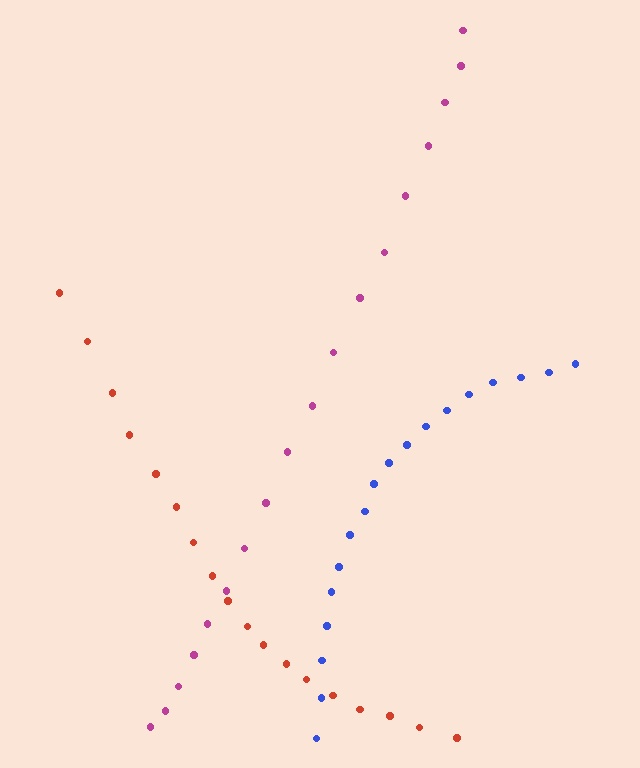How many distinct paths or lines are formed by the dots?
There are 3 distinct paths.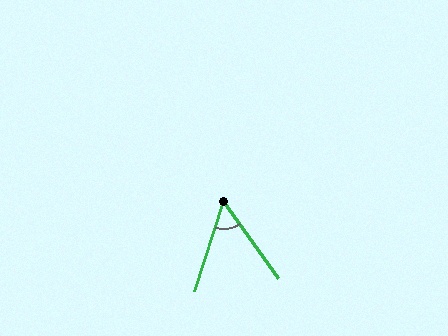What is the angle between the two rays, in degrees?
Approximately 53 degrees.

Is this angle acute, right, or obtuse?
It is acute.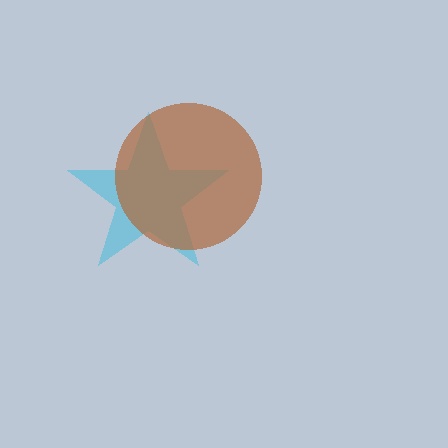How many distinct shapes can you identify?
There are 2 distinct shapes: a cyan star, a brown circle.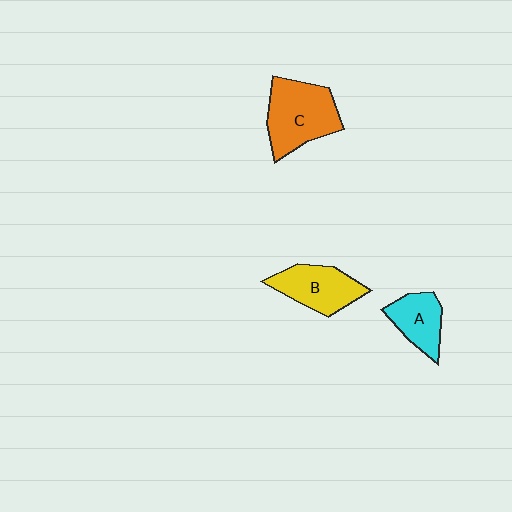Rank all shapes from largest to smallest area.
From largest to smallest: C (orange), B (yellow), A (cyan).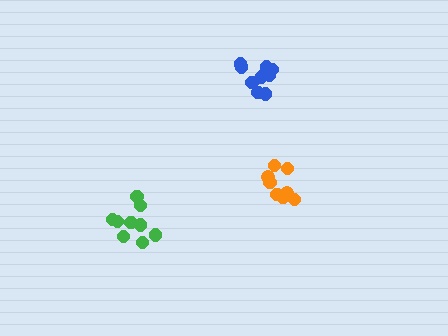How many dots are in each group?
Group 1: 8 dots, Group 2: 10 dots, Group 3: 9 dots (27 total).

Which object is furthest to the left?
The green cluster is leftmost.